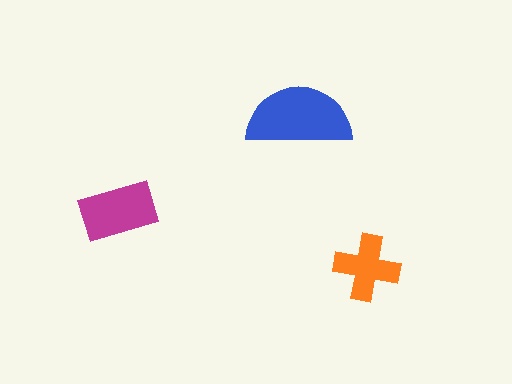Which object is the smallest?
The orange cross.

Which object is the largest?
The blue semicircle.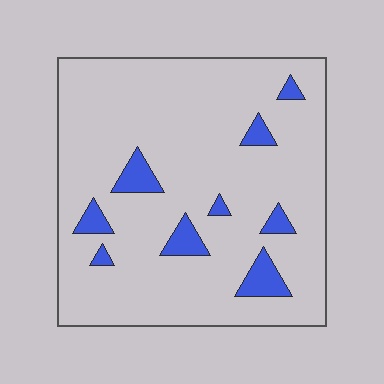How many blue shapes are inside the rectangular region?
9.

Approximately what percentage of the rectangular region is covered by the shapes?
Approximately 10%.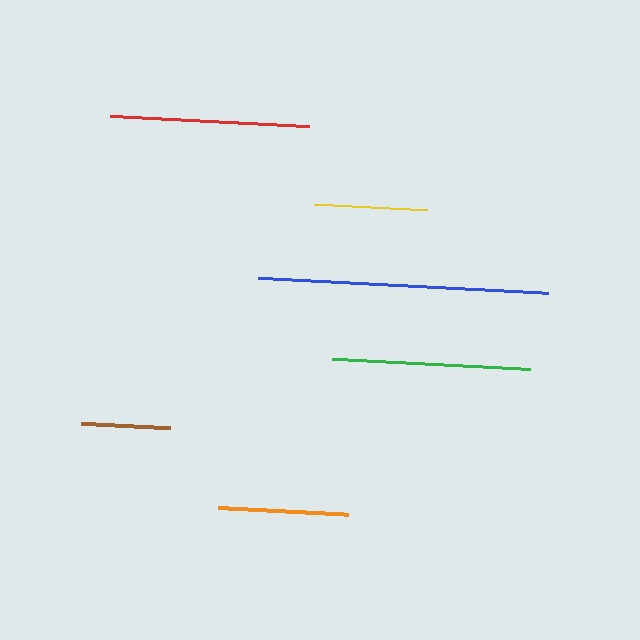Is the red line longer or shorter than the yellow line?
The red line is longer than the yellow line.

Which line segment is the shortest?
The brown line is the shortest at approximately 89 pixels.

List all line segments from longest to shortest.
From longest to shortest: blue, red, green, orange, yellow, brown.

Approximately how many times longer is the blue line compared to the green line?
The blue line is approximately 1.5 times the length of the green line.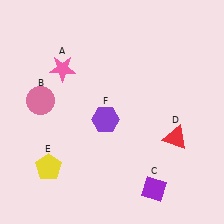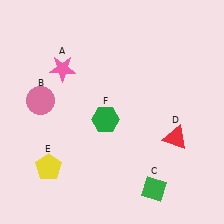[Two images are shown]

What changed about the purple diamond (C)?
In Image 1, C is purple. In Image 2, it changed to green.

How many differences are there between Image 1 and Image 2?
There are 2 differences between the two images.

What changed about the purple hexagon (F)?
In Image 1, F is purple. In Image 2, it changed to green.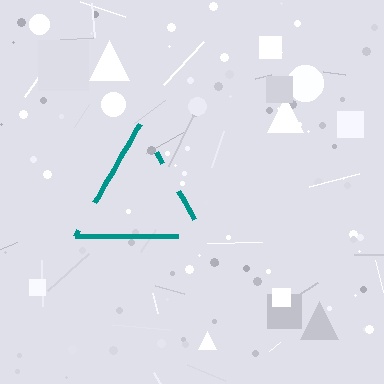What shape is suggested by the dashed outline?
The dashed outline suggests a triangle.